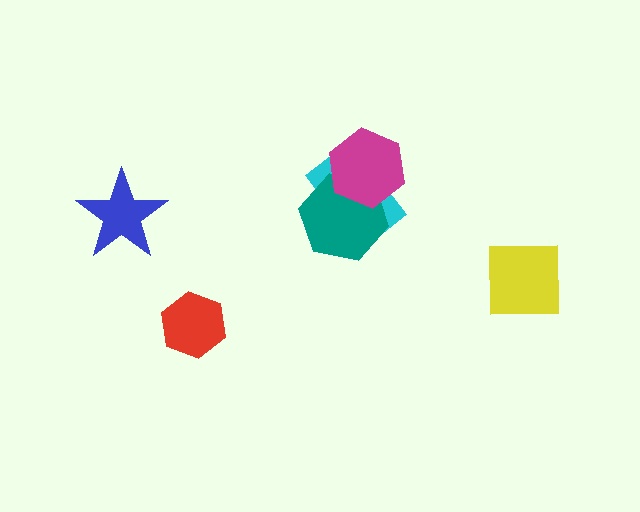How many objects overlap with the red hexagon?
0 objects overlap with the red hexagon.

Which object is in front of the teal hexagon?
The magenta hexagon is in front of the teal hexagon.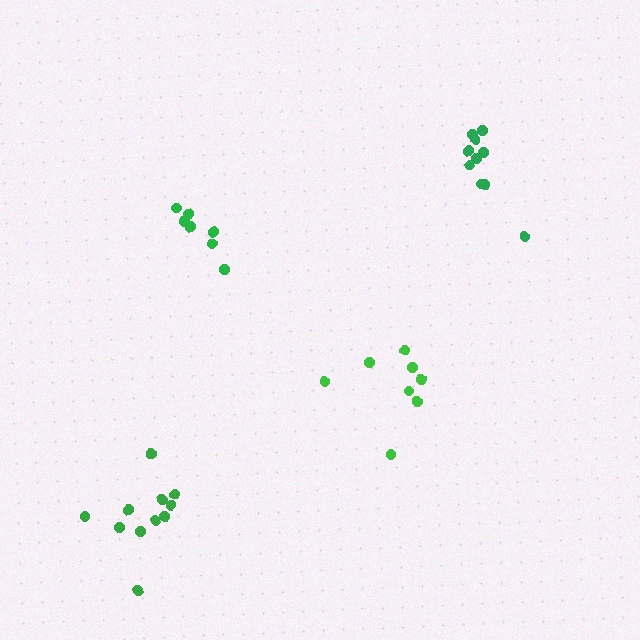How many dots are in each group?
Group 1: 11 dots, Group 2: 10 dots, Group 3: 8 dots, Group 4: 7 dots (36 total).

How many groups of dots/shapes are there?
There are 4 groups.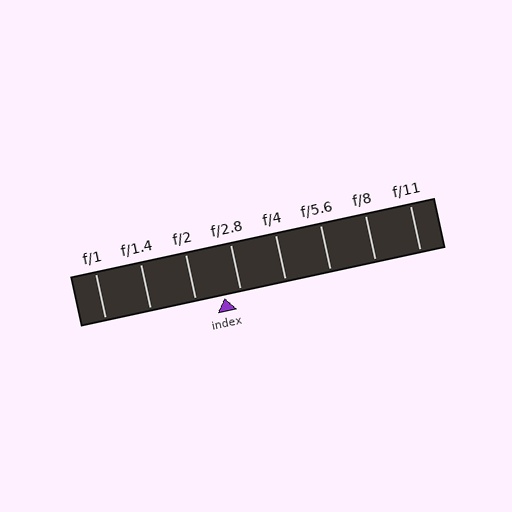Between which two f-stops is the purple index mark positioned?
The index mark is between f/2 and f/2.8.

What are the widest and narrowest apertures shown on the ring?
The widest aperture shown is f/1 and the narrowest is f/11.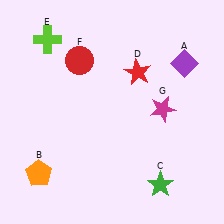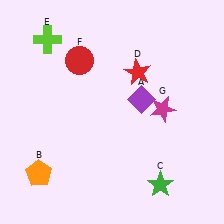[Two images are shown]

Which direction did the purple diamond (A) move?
The purple diamond (A) moved left.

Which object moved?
The purple diamond (A) moved left.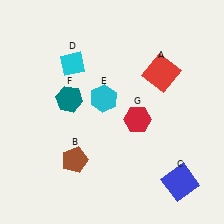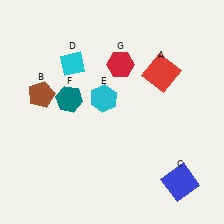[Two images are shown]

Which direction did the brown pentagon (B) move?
The brown pentagon (B) moved up.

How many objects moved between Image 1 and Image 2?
2 objects moved between the two images.